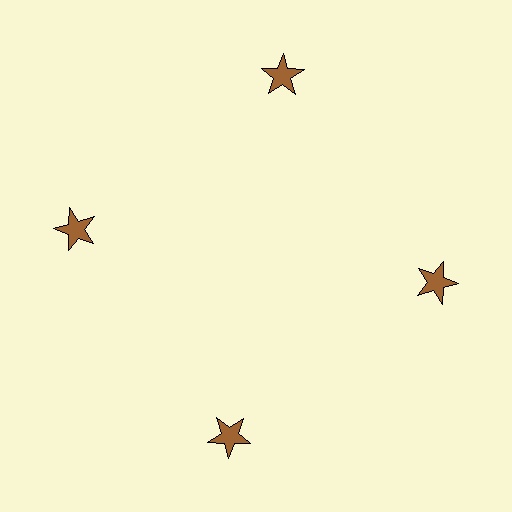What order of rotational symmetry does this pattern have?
This pattern has 4-fold rotational symmetry.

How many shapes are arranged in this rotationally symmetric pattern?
There are 4 shapes, arranged in 4 groups of 1.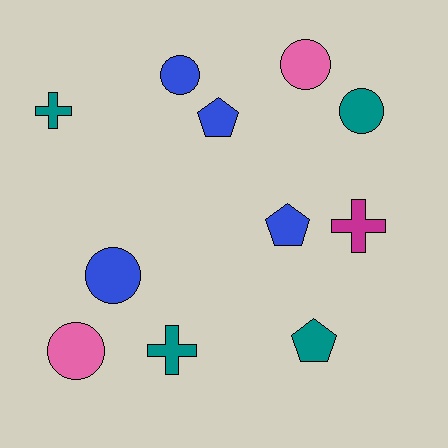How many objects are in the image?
There are 11 objects.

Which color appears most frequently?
Blue, with 4 objects.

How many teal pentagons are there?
There is 1 teal pentagon.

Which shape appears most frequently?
Circle, with 5 objects.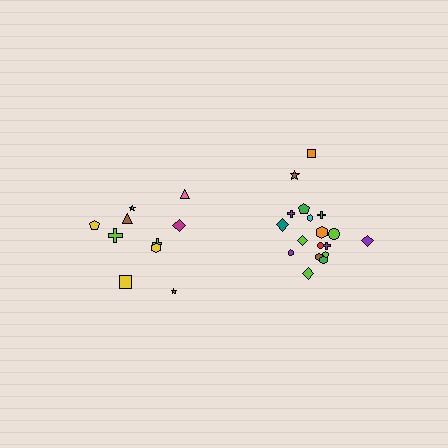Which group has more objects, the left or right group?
The right group.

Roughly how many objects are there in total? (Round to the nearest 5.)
Roughly 30 objects in total.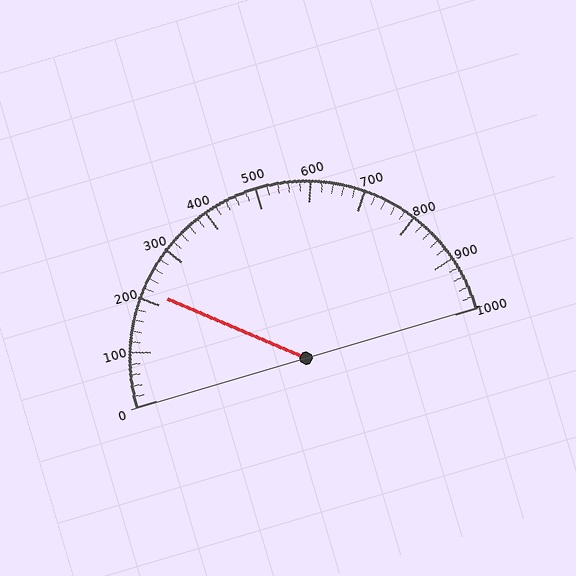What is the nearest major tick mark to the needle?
The nearest major tick mark is 200.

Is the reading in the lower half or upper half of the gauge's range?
The reading is in the lower half of the range (0 to 1000).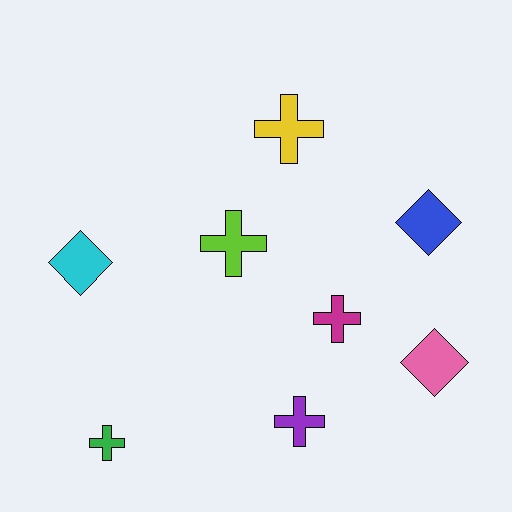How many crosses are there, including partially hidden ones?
There are 5 crosses.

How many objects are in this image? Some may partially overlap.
There are 8 objects.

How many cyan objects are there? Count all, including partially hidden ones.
There is 1 cyan object.